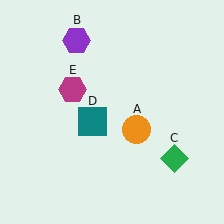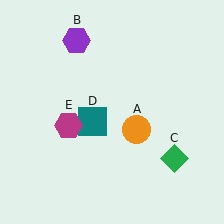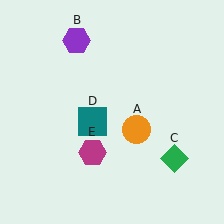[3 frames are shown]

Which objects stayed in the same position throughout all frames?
Orange circle (object A) and purple hexagon (object B) and green diamond (object C) and teal square (object D) remained stationary.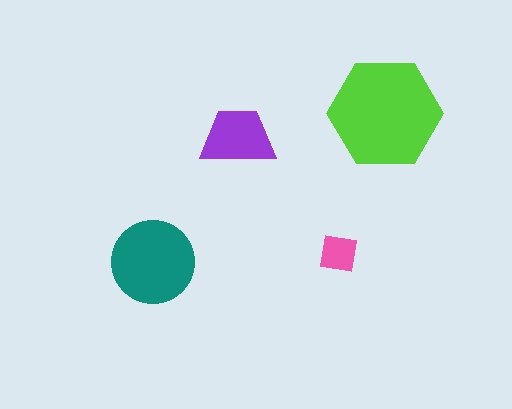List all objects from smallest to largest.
The pink square, the purple trapezoid, the teal circle, the lime hexagon.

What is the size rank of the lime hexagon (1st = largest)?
1st.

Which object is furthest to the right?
The lime hexagon is rightmost.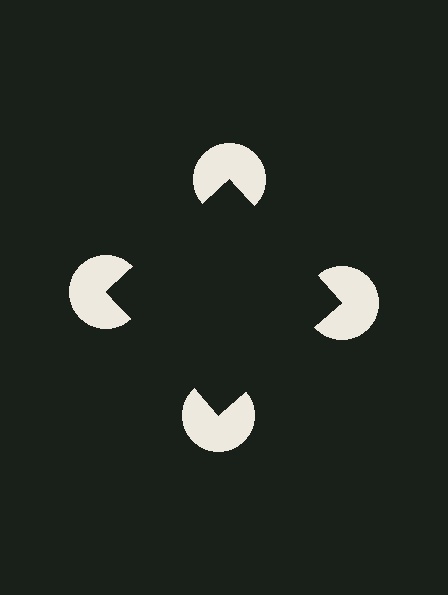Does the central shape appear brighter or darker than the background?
It typically appears slightly darker than the background, even though no actual brightness change is drawn.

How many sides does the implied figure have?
4 sides.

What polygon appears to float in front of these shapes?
An illusory square — its edges are inferred from the aligned wedge cuts in the pac-man discs, not physically drawn.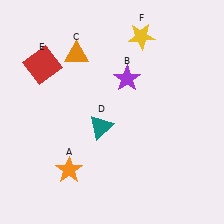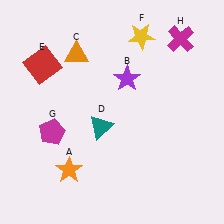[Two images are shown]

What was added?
A magenta pentagon (G), a magenta cross (H) were added in Image 2.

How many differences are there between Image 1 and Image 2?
There are 2 differences between the two images.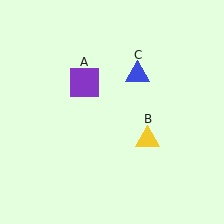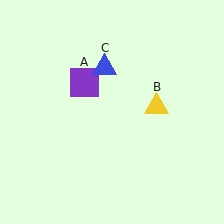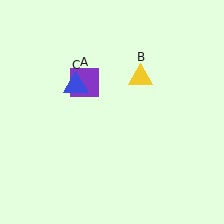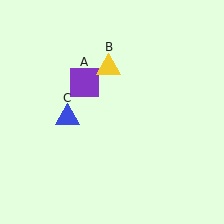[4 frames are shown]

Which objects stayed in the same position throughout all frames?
Purple square (object A) remained stationary.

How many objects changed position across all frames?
2 objects changed position: yellow triangle (object B), blue triangle (object C).